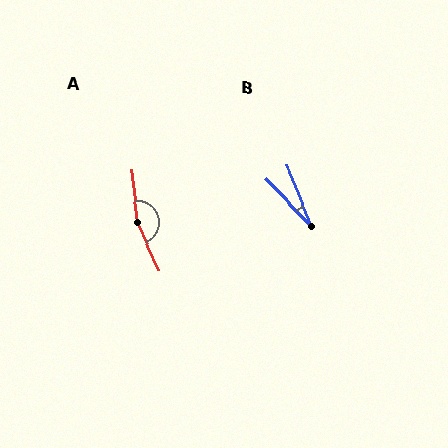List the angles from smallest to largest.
B (23°), A (162°).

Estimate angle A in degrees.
Approximately 162 degrees.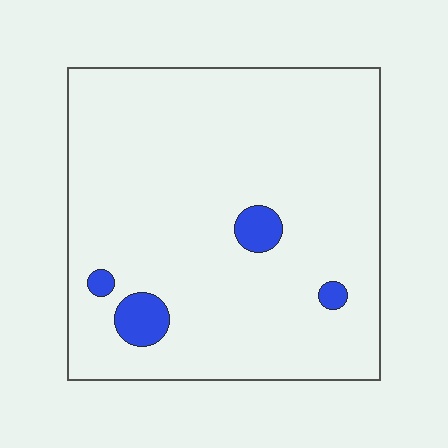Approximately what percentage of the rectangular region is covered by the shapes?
Approximately 5%.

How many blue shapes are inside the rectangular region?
4.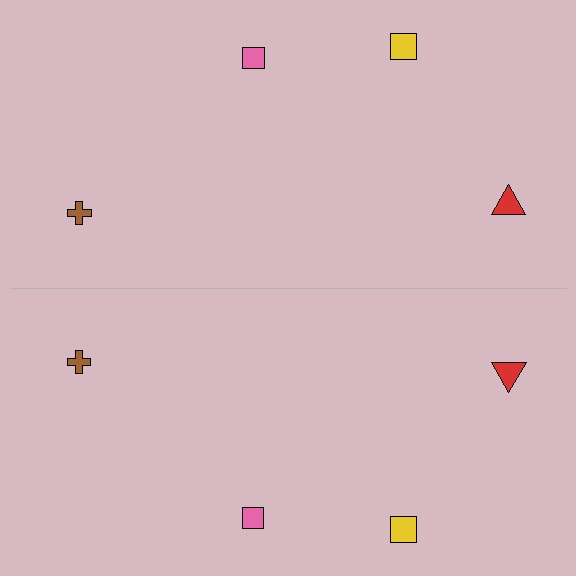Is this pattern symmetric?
Yes, this pattern has bilateral (reflection) symmetry.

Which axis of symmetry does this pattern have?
The pattern has a horizontal axis of symmetry running through the center of the image.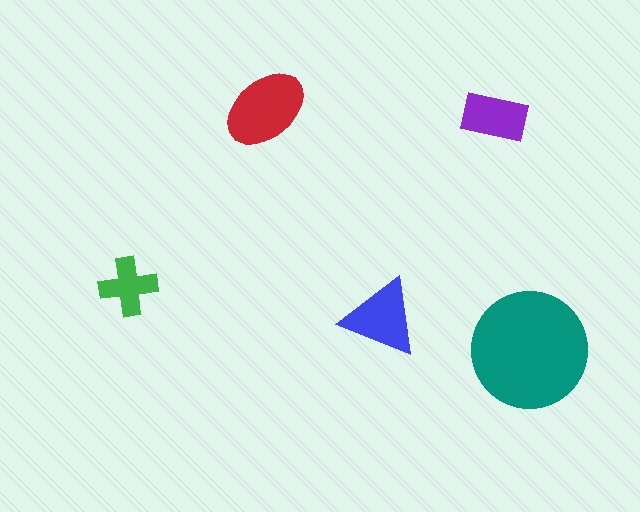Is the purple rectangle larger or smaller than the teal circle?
Smaller.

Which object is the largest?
The teal circle.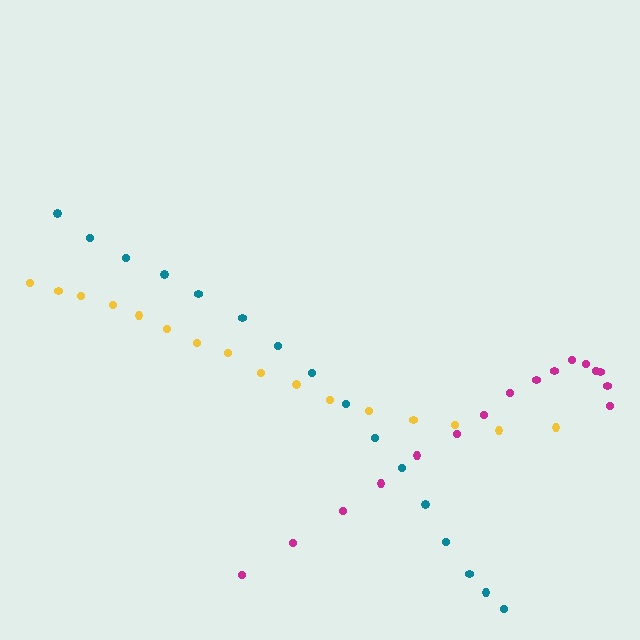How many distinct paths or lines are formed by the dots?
There are 3 distinct paths.